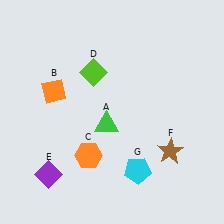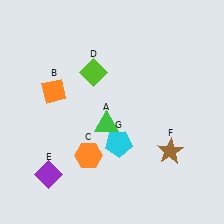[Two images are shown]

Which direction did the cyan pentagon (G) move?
The cyan pentagon (G) moved up.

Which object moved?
The cyan pentagon (G) moved up.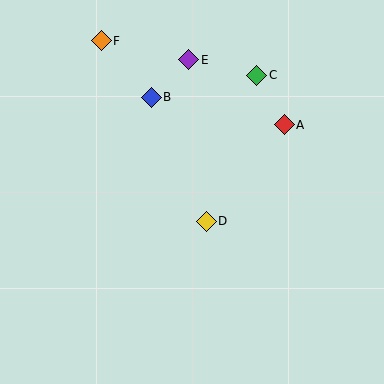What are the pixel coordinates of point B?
Point B is at (151, 97).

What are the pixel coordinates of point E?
Point E is at (189, 60).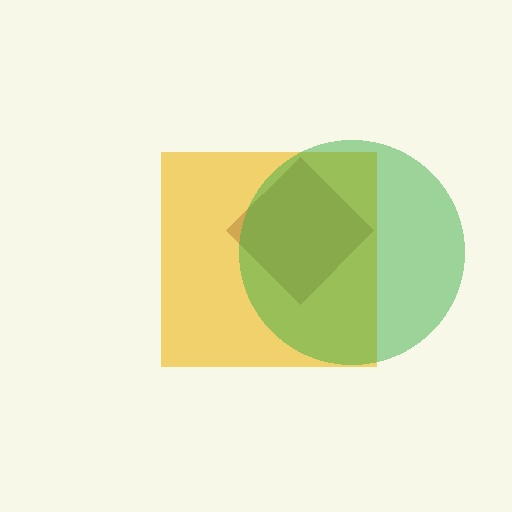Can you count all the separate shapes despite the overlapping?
Yes, there are 3 separate shapes.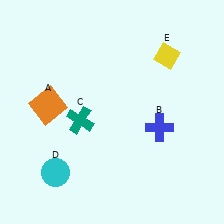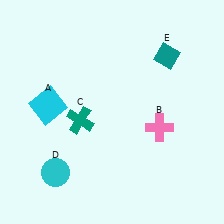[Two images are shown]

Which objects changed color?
A changed from orange to cyan. B changed from blue to pink. E changed from yellow to teal.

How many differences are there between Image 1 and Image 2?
There are 3 differences between the two images.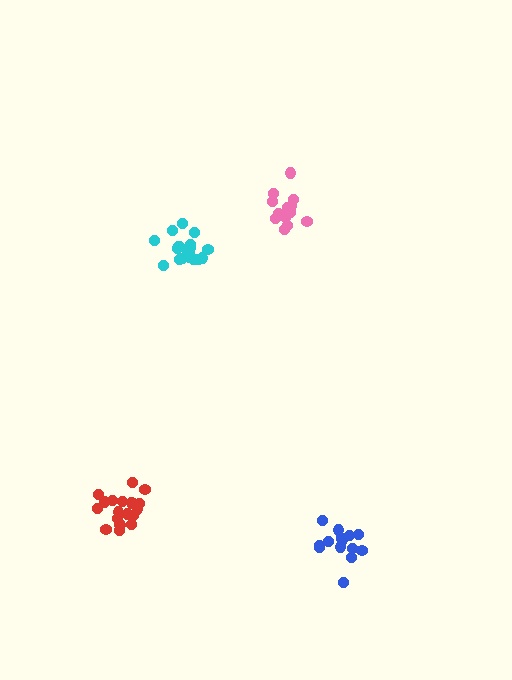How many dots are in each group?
Group 1: 19 dots, Group 2: 14 dots, Group 3: 20 dots, Group 4: 15 dots (68 total).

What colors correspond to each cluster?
The clusters are colored: red, blue, cyan, pink.